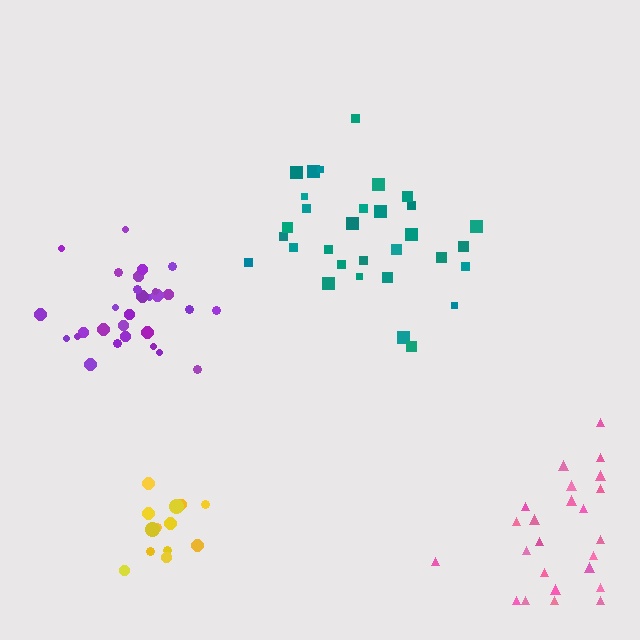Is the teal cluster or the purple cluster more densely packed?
Purple.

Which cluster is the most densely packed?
Purple.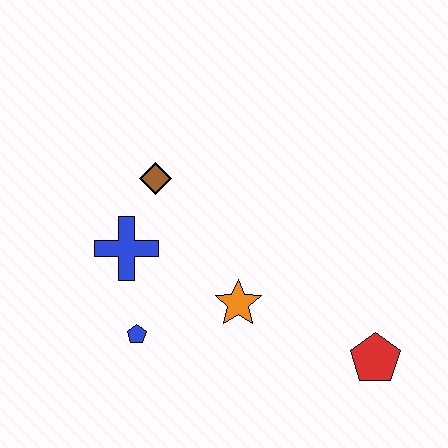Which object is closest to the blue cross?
The brown diamond is closest to the blue cross.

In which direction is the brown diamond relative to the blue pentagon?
The brown diamond is above the blue pentagon.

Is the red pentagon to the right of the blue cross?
Yes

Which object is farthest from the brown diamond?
The red pentagon is farthest from the brown diamond.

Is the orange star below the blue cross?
Yes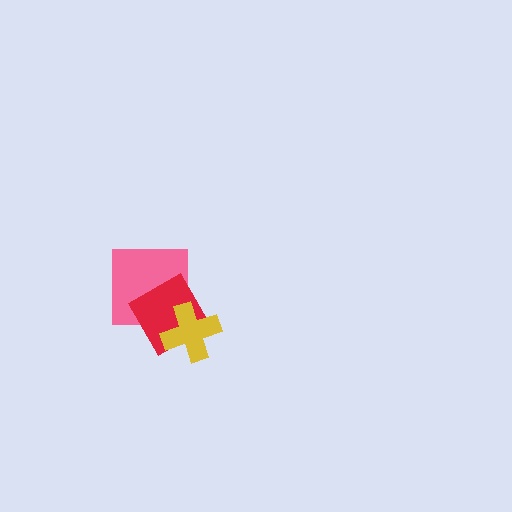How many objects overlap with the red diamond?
2 objects overlap with the red diamond.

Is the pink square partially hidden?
Yes, it is partially covered by another shape.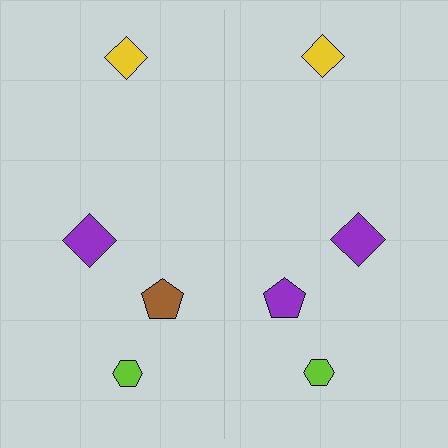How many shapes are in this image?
There are 8 shapes in this image.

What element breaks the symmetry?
The purple pentagon on the right side breaks the symmetry — its mirror counterpart is brown.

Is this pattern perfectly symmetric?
No, the pattern is not perfectly symmetric. The purple pentagon on the right side breaks the symmetry — its mirror counterpart is brown.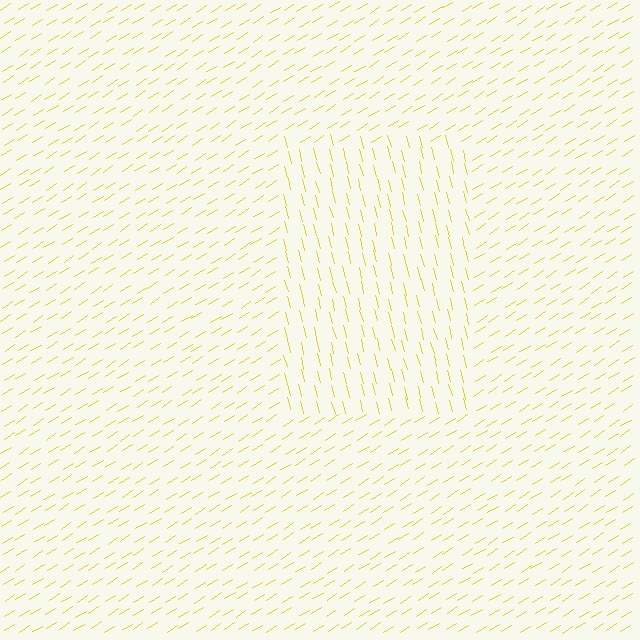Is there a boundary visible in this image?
Yes, there is a texture boundary formed by a change in line orientation.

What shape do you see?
I see a rectangle.